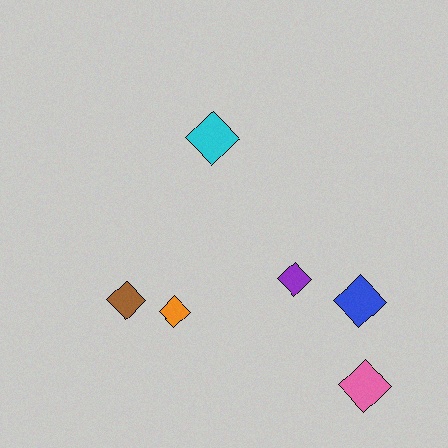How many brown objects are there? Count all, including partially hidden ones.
There is 1 brown object.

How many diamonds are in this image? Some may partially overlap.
There are 6 diamonds.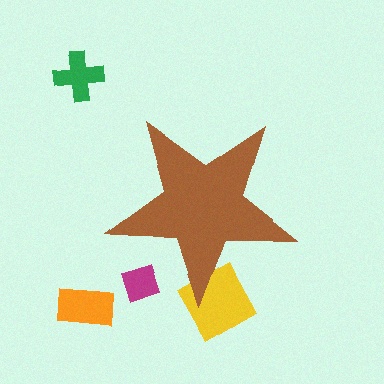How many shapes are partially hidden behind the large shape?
2 shapes are partially hidden.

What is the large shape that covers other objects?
A brown star.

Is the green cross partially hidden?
No, the green cross is fully visible.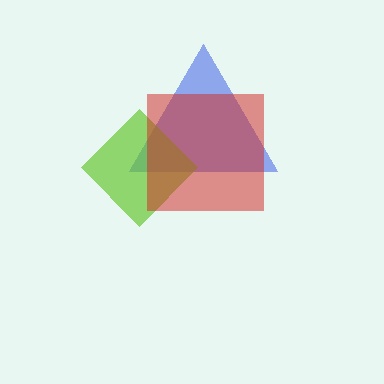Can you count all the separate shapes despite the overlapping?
Yes, there are 3 separate shapes.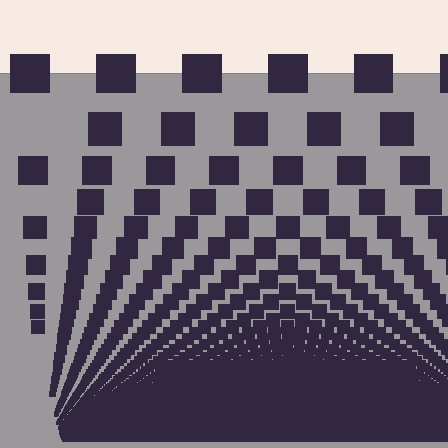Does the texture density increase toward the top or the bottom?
Density increases toward the bottom.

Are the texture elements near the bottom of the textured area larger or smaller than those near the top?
Smaller. The gradient is inverted — elements near the bottom are smaller and denser.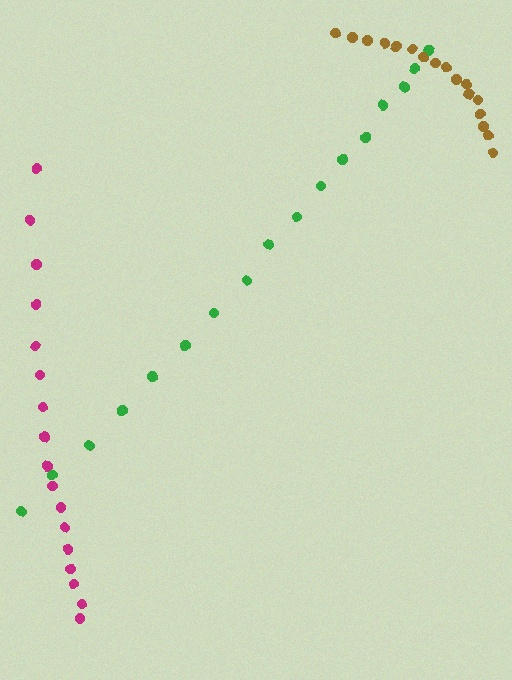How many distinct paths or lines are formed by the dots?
There are 3 distinct paths.